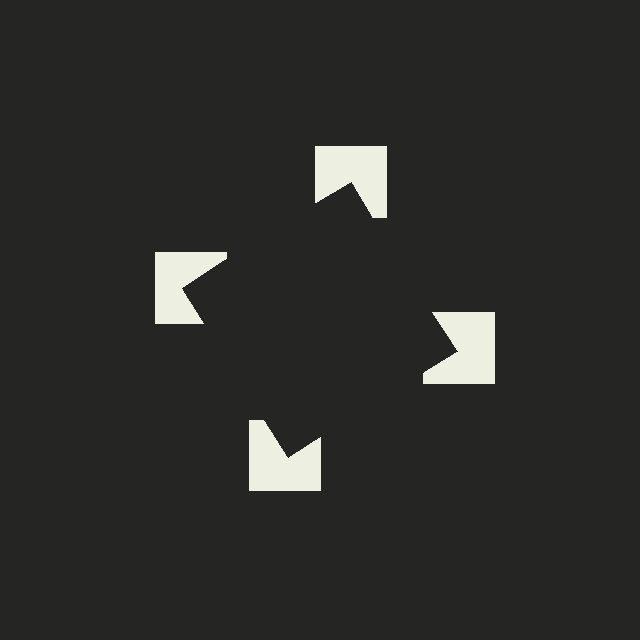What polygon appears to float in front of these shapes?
An illusory square — its edges are inferred from the aligned wedge cuts in the notched squares, not physically drawn.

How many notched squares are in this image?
There are 4 — one at each vertex of the illusory square.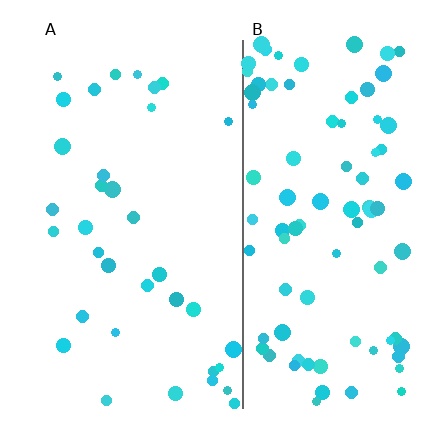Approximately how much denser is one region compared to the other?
Approximately 2.3× — region B over region A.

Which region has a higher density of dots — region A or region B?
B (the right).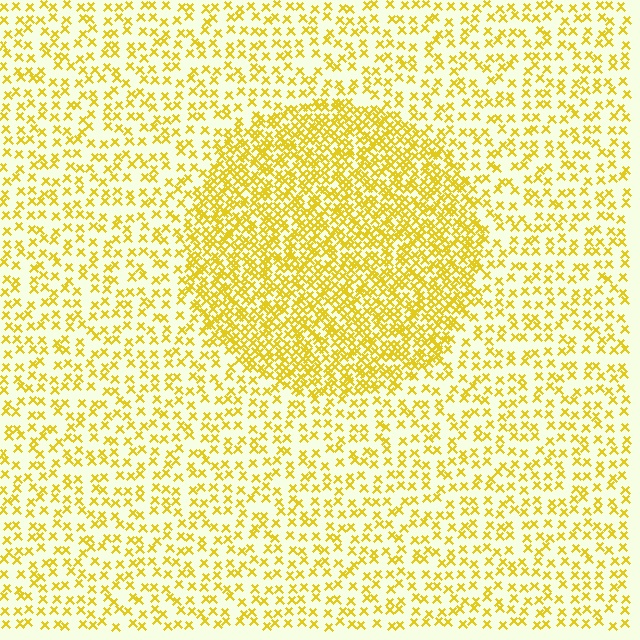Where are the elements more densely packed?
The elements are more densely packed inside the circle boundary.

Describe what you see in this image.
The image contains small yellow elements arranged at two different densities. A circle-shaped region is visible where the elements are more densely packed than the surrounding area.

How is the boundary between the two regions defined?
The boundary is defined by a change in element density (approximately 2.3x ratio). All elements are the same color, size, and shape.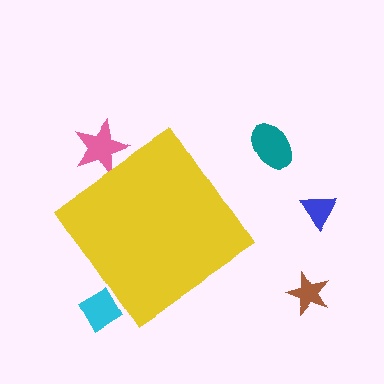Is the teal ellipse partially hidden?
No, the teal ellipse is fully visible.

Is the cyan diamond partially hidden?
Yes, the cyan diamond is partially hidden behind the yellow diamond.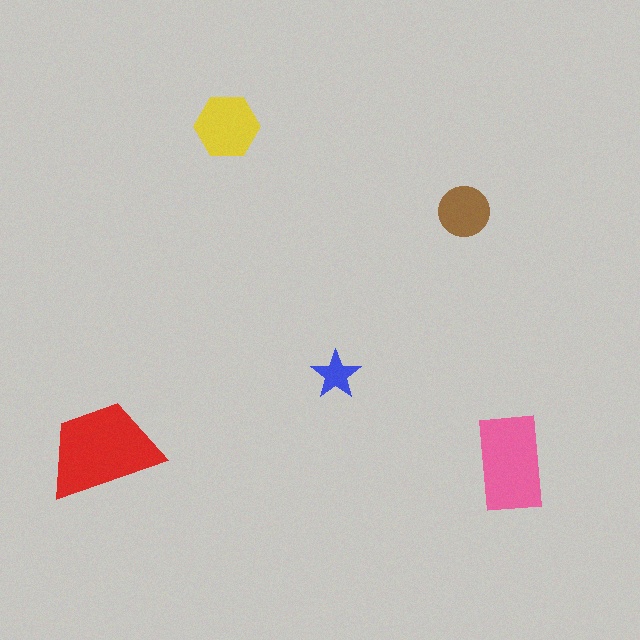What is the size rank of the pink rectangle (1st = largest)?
2nd.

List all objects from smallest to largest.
The blue star, the brown circle, the yellow hexagon, the pink rectangle, the red trapezoid.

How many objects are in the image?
There are 5 objects in the image.